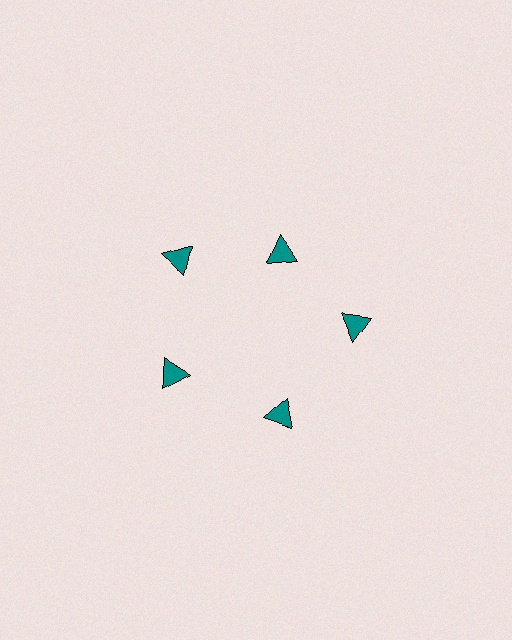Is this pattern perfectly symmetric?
No. The 5 teal triangles are arranged in a ring, but one element near the 1 o'clock position is pulled inward toward the center, breaking the 5-fold rotational symmetry.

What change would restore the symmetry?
The symmetry would be restored by moving it outward, back onto the ring so that all 5 triangles sit at equal angles and equal distance from the center.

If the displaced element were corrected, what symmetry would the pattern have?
It would have 5-fold rotational symmetry — the pattern would map onto itself every 72 degrees.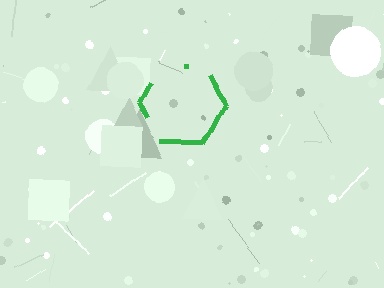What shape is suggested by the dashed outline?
The dashed outline suggests a hexagon.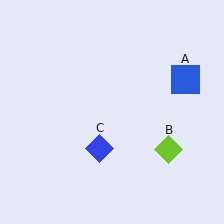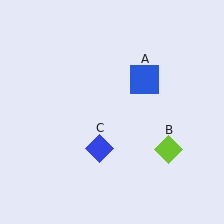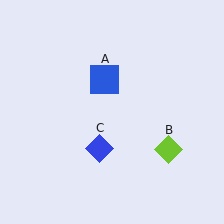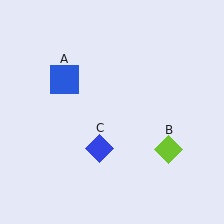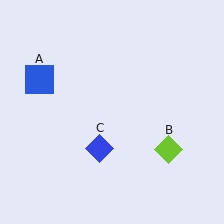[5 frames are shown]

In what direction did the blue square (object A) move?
The blue square (object A) moved left.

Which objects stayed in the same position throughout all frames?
Lime diamond (object B) and blue diamond (object C) remained stationary.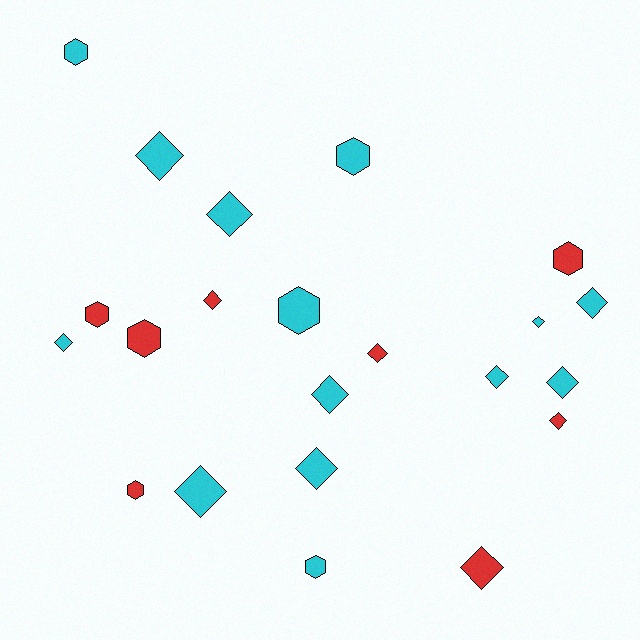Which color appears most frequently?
Cyan, with 14 objects.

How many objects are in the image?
There are 22 objects.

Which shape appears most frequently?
Diamond, with 14 objects.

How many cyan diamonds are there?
There are 10 cyan diamonds.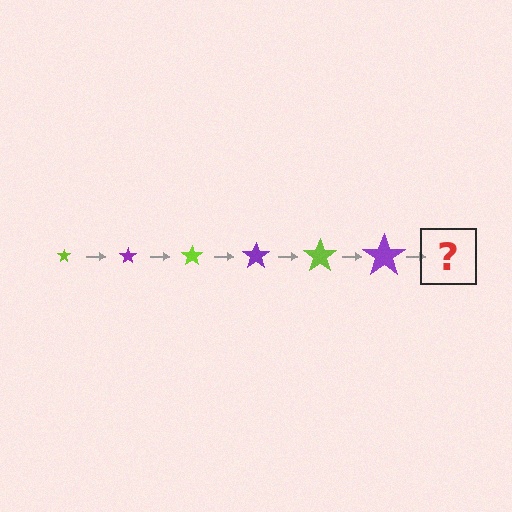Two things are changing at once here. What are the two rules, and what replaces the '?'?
The two rules are that the star grows larger each step and the color cycles through lime and purple. The '?' should be a lime star, larger than the previous one.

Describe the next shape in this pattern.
It should be a lime star, larger than the previous one.